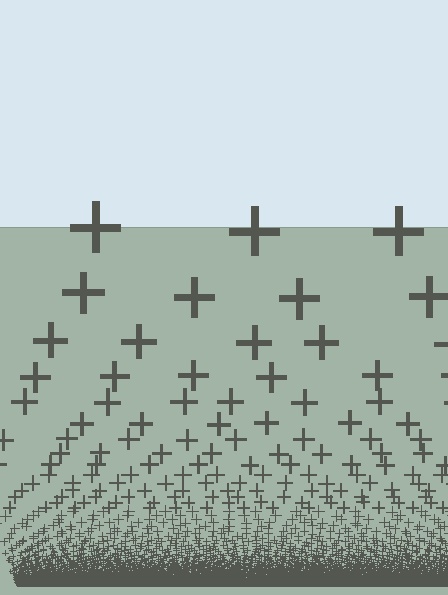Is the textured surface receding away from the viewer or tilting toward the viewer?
The surface appears to tilt toward the viewer. Texture elements get larger and sparser toward the top.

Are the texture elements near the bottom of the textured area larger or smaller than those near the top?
Smaller. The gradient is inverted — elements near the bottom are smaller and denser.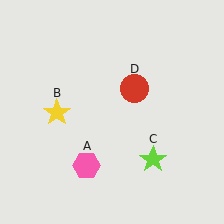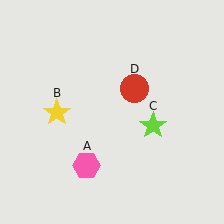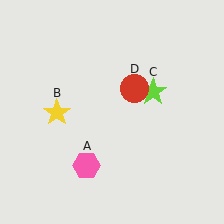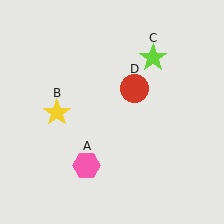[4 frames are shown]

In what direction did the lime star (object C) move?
The lime star (object C) moved up.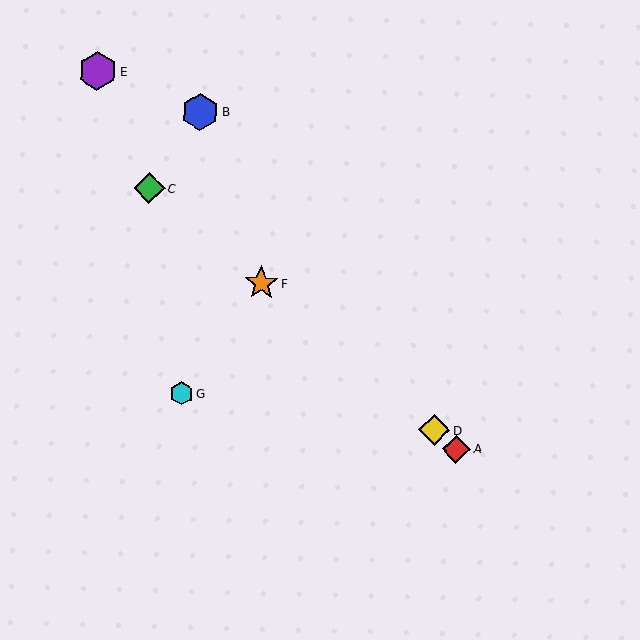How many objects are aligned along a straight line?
4 objects (A, C, D, F) are aligned along a straight line.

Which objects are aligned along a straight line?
Objects A, C, D, F are aligned along a straight line.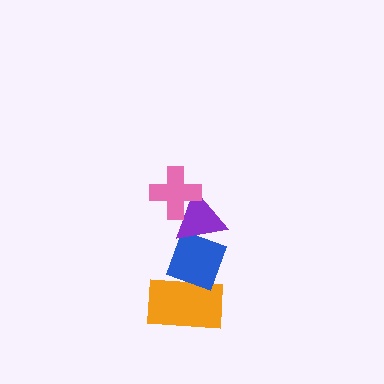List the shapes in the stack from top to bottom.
From top to bottom: the pink cross, the purple triangle, the blue diamond, the orange rectangle.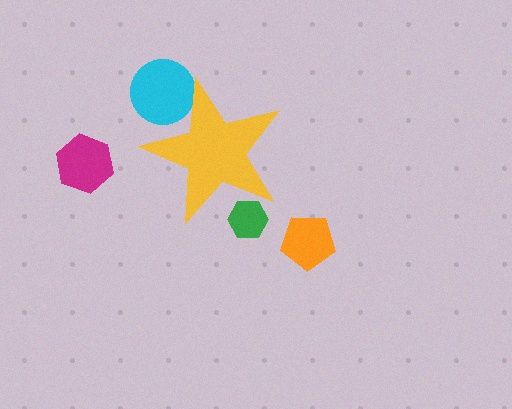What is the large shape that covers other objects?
A yellow star.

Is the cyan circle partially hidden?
Yes, the cyan circle is partially hidden behind the yellow star.